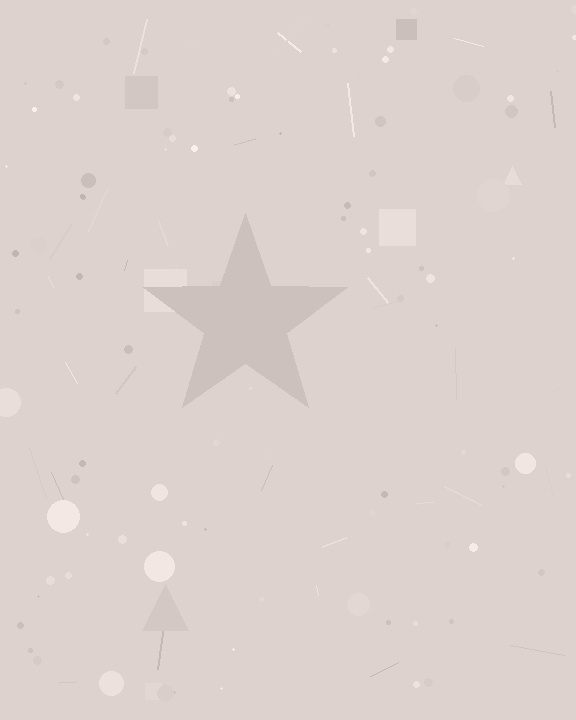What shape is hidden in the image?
A star is hidden in the image.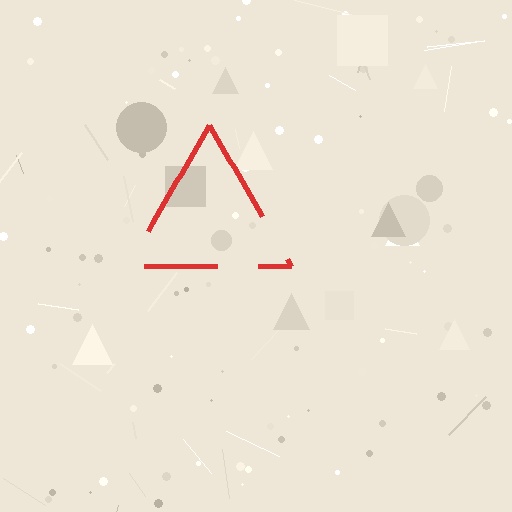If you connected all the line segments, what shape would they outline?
They would outline a triangle.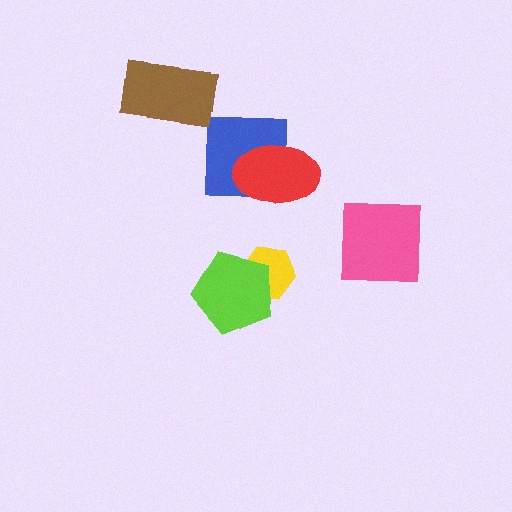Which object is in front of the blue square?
The red ellipse is in front of the blue square.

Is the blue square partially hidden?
Yes, it is partially covered by another shape.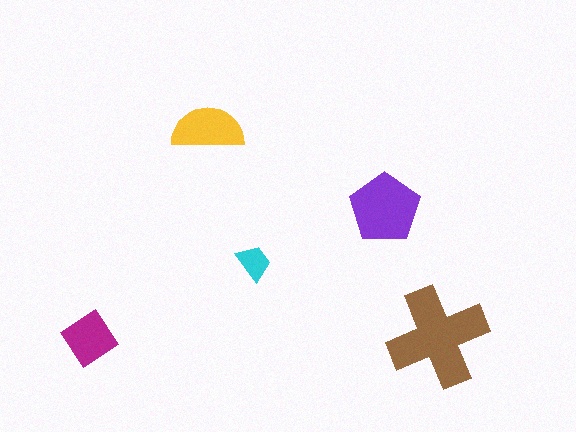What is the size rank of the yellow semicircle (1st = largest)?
3rd.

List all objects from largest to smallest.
The brown cross, the purple pentagon, the yellow semicircle, the magenta diamond, the cyan trapezoid.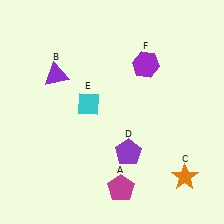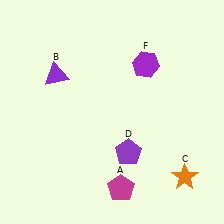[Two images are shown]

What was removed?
The cyan diamond (E) was removed in Image 2.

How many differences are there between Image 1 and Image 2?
There is 1 difference between the two images.